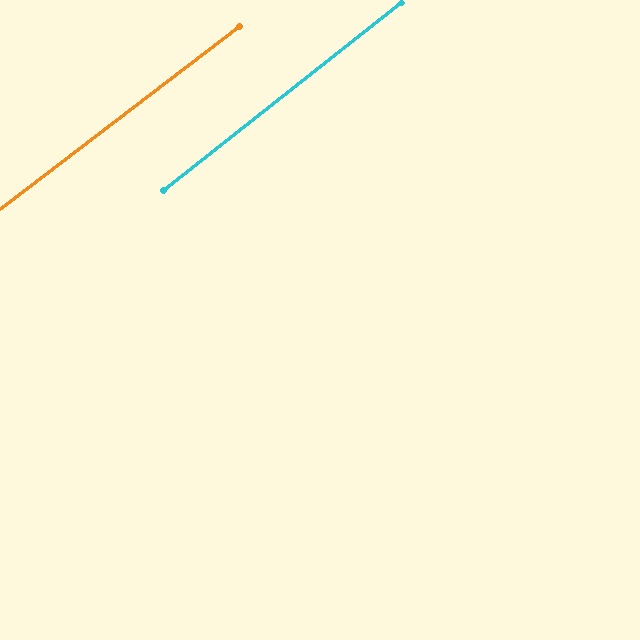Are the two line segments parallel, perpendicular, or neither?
Parallel — their directions differ by only 1.0°.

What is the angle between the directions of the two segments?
Approximately 1 degree.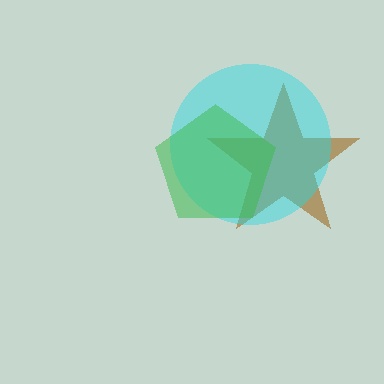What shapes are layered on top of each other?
The layered shapes are: a brown star, a cyan circle, a green pentagon.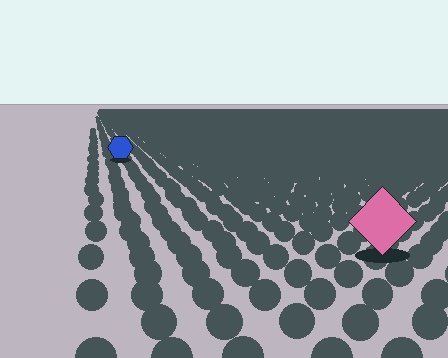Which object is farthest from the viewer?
The blue hexagon is farthest from the viewer. It appears smaller and the ground texture around it is denser.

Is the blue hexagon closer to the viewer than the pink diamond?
No. The pink diamond is closer — you can tell from the texture gradient: the ground texture is coarser near it.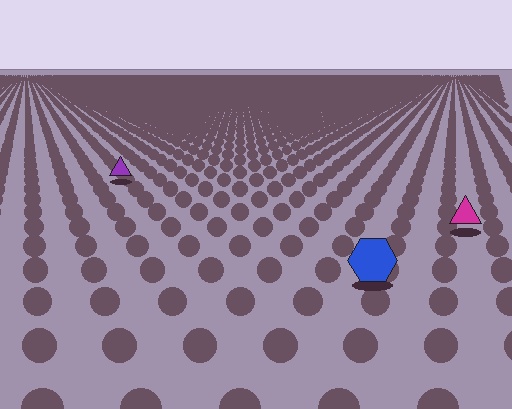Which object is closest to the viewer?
The blue hexagon is closest. The texture marks near it are larger and more spread out.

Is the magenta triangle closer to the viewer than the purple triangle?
Yes. The magenta triangle is closer — you can tell from the texture gradient: the ground texture is coarser near it.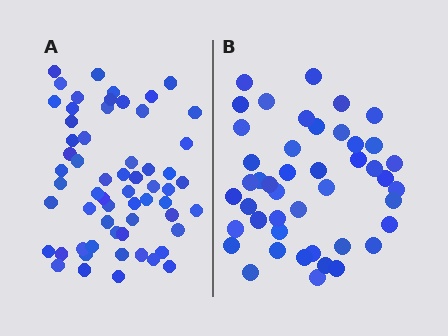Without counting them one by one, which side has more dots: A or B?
Region A (the left region) has more dots.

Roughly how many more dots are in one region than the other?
Region A has approximately 15 more dots than region B.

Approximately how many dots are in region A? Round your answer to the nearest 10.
About 60 dots.